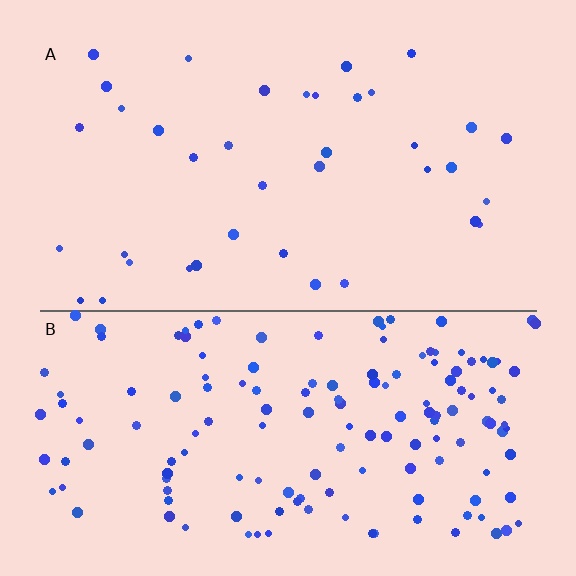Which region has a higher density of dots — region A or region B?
B (the bottom).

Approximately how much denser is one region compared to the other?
Approximately 4.0× — region B over region A.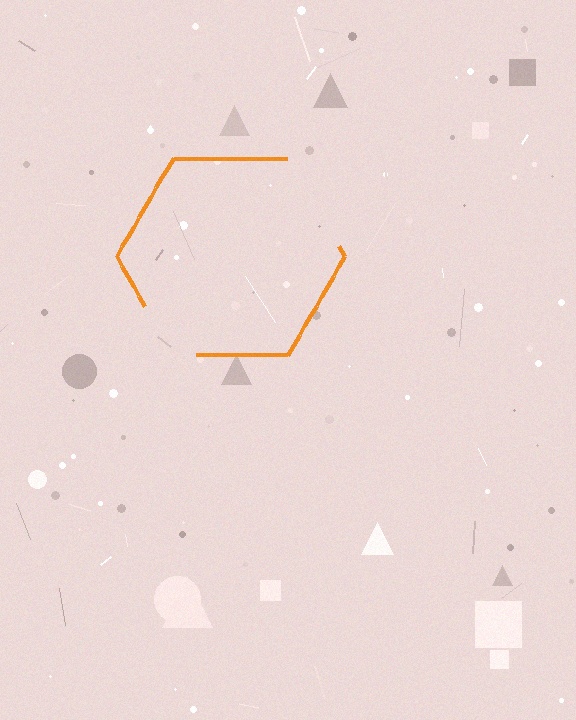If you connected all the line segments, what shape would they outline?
They would outline a hexagon.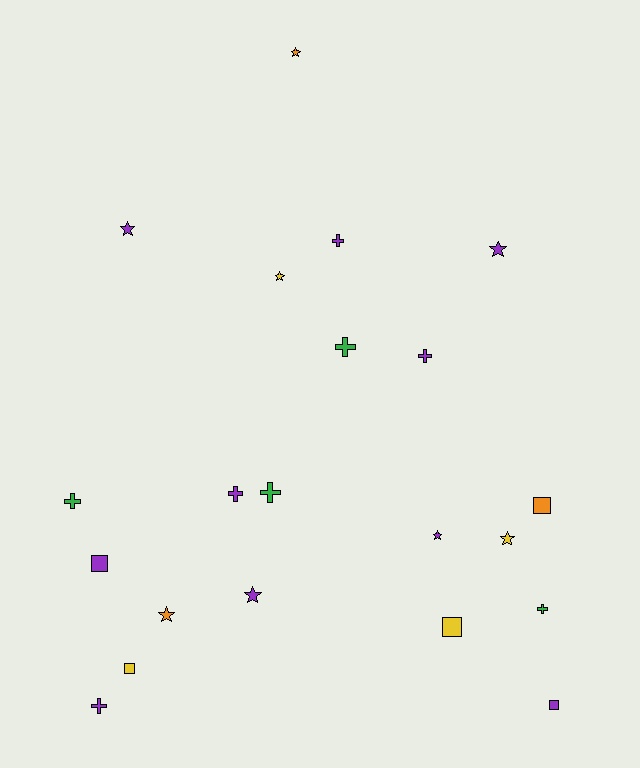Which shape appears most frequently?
Cross, with 8 objects.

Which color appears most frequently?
Purple, with 10 objects.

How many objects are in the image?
There are 21 objects.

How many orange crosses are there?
There are no orange crosses.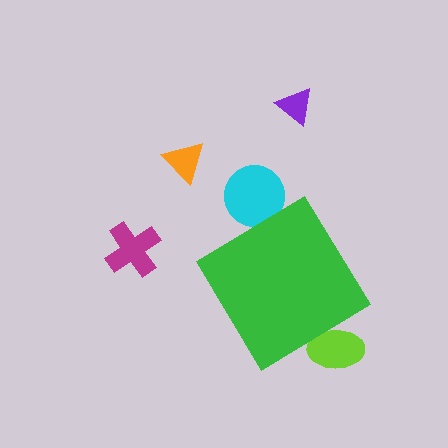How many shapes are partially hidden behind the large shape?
2 shapes are partially hidden.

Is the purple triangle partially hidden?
No, the purple triangle is fully visible.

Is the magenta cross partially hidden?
No, the magenta cross is fully visible.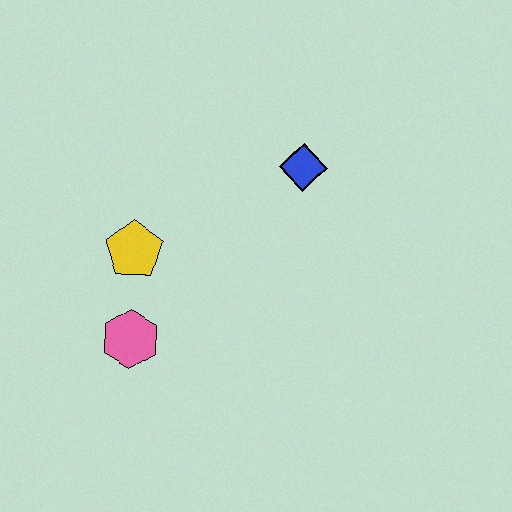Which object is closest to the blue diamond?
The yellow pentagon is closest to the blue diamond.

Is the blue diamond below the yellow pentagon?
No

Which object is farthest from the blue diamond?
The pink hexagon is farthest from the blue diamond.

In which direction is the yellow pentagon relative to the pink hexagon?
The yellow pentagon is above the pink hexagon.